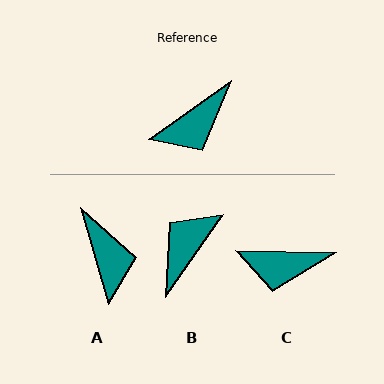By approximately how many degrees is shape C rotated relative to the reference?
Approximately 37 degrees clockwise.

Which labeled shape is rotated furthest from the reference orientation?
B, about 161 degrees away.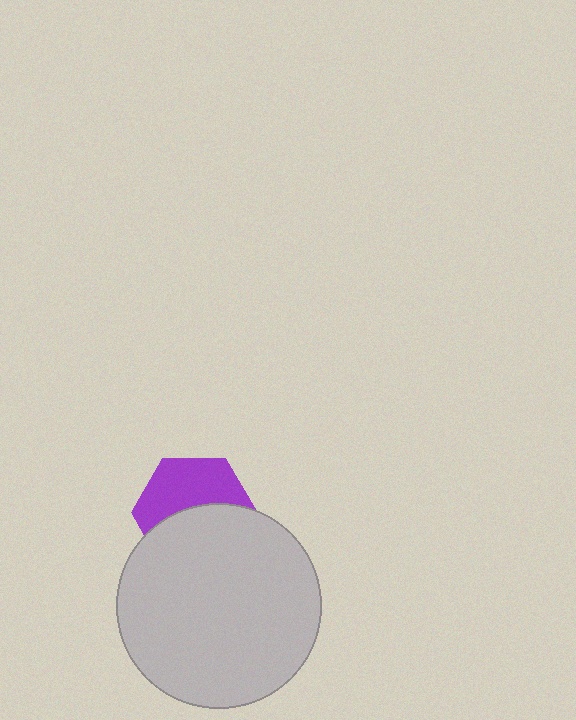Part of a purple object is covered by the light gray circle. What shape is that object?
It is a hexagon.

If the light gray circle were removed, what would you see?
You would see the complete purple hexagon.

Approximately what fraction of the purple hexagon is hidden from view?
Roughly 51% of the purple hexagon is hidden behind the light gray circle.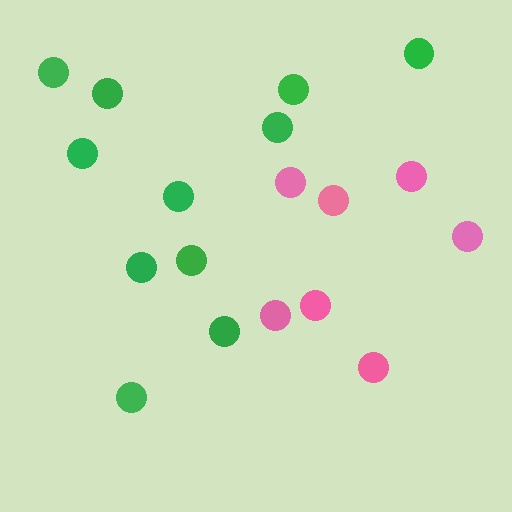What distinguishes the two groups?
There are 2 groups: one group of pink circles (7) and one group of green circles (11).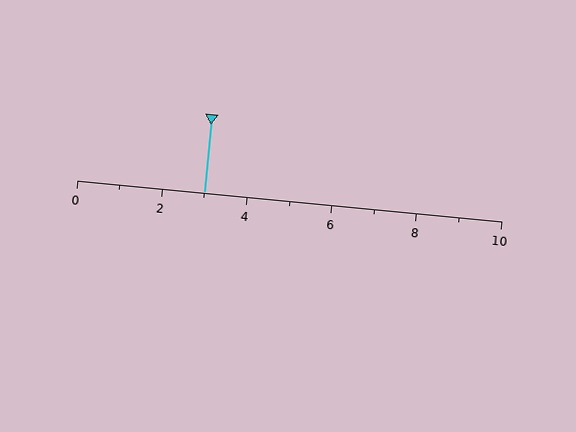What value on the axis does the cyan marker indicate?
The marker indicates approximately 3.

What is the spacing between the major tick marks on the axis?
The major ticks are spaced 2 apart.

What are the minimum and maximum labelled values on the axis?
The axis runs from 0 to 10.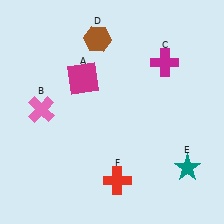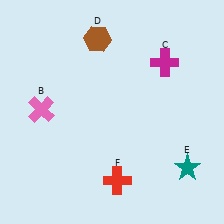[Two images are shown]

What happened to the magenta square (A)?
The magenta square (A) was removed in Image 2. It was in the top-left area of Image 1.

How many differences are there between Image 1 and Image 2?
There is 1 difference between the two images.